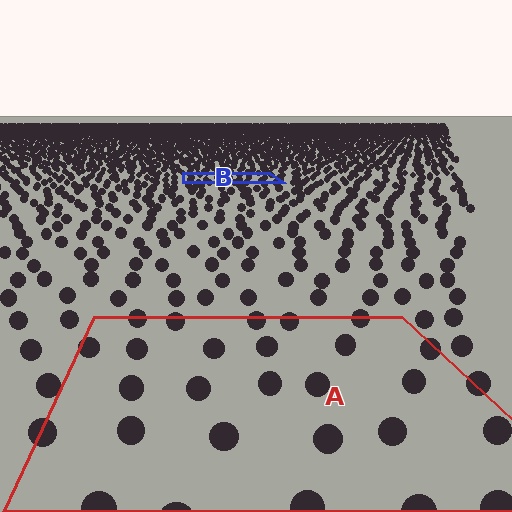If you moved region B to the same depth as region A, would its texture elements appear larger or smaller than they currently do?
They would appear larger. At a closer depth, the same texture elements are projected at a bigger on-screen size.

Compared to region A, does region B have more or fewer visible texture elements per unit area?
Region B has more texture elements per unit area — they are packed more densely because it is farther away.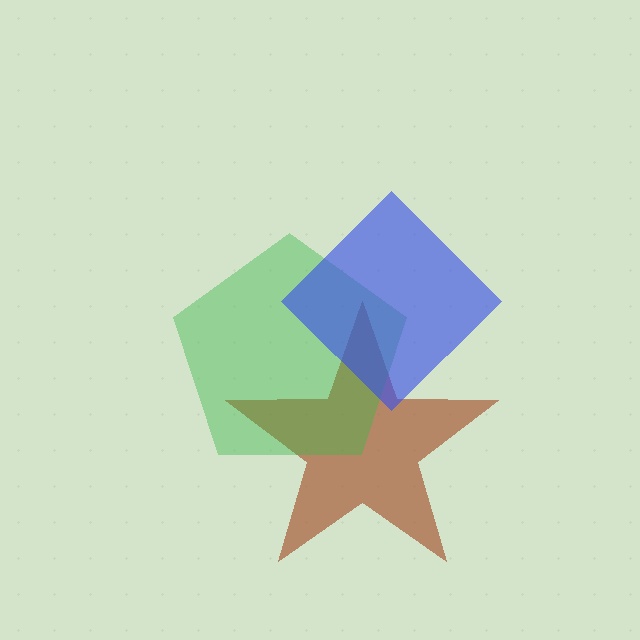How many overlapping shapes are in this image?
There are 3 overlapping shapes in the image.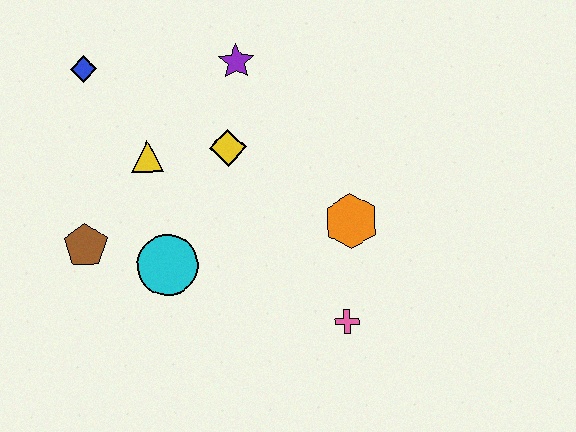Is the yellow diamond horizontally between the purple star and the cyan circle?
Yes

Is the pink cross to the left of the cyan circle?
No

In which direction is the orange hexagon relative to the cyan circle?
The orange hexagon is to the right of the cyan circle.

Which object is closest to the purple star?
The yellow diamond is closest to the purple star.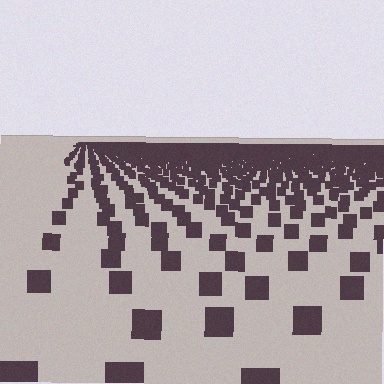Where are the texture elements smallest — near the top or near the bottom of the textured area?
Near the top.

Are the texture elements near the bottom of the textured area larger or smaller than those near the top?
Larger. Near the bottom, elements are closer to the viewer and appear at a bigger on-screen size.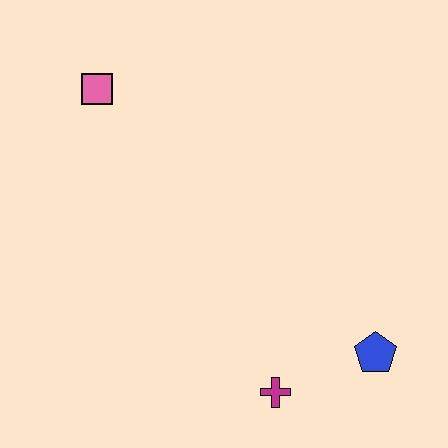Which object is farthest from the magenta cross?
The pink square is farthest from the magenta cross.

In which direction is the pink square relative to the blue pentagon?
The pink square is to the left of the blue pentagon.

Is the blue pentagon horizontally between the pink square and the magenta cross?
No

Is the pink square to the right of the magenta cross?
No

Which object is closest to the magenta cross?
The blue pentagon is closest to the magenta cross.